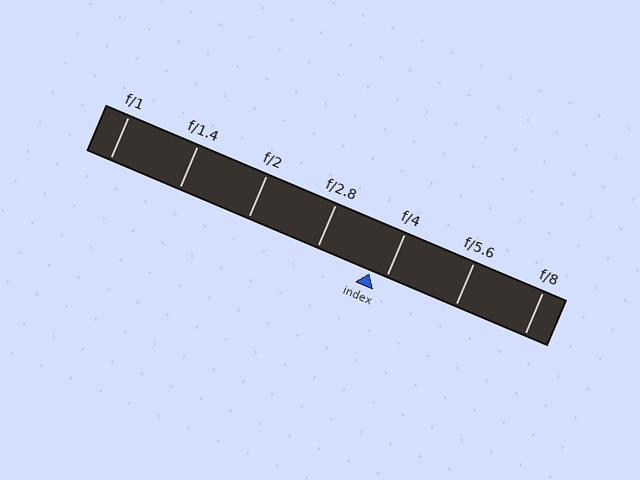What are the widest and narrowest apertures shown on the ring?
The widest aperture shown is f/1 and the narrowest is f/8.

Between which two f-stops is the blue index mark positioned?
The index mark is between f/2.8 and f/4.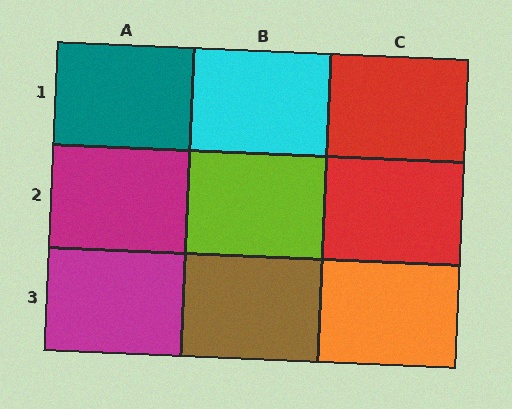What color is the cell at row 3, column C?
Orange.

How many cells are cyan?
1 cell is cyan.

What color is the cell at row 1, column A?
Teal.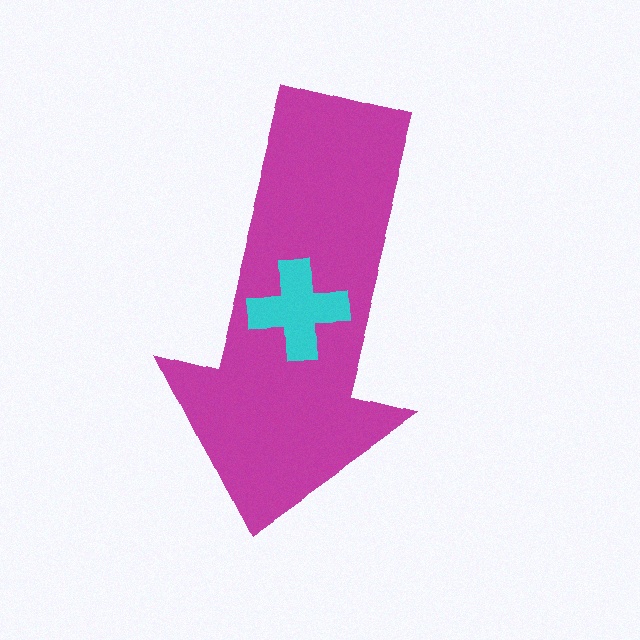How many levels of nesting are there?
2.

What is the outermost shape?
The magenta arrow.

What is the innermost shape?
The cyan cross.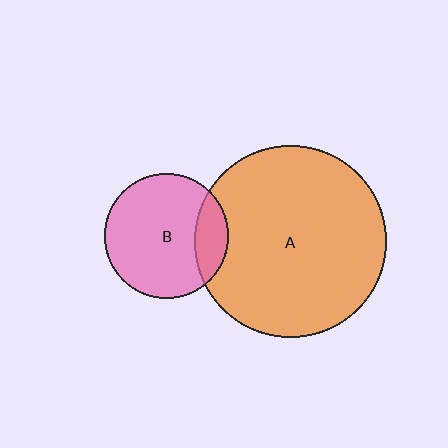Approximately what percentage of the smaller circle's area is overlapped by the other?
Approximately 20%.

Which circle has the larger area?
Circle A (orange).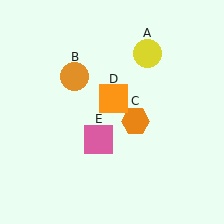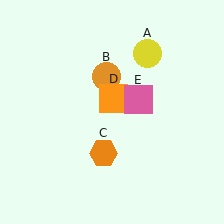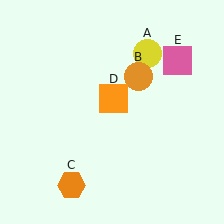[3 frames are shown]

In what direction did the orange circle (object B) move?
The orange circle (object B) moved right.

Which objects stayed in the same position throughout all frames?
Yellow circle (object A) and orange square (object D) remained stationary.